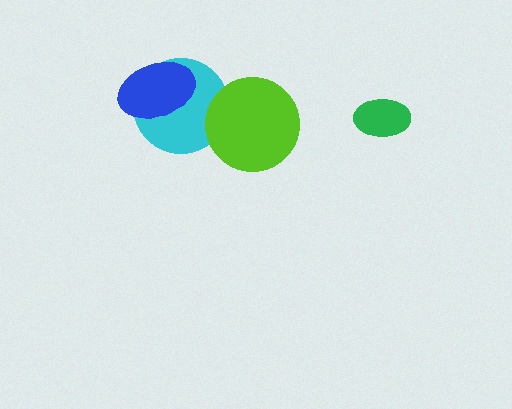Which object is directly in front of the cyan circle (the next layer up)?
The blue ellipse is directly in front of the cyan circle.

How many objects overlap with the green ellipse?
0 objects overlap with the green ellipse.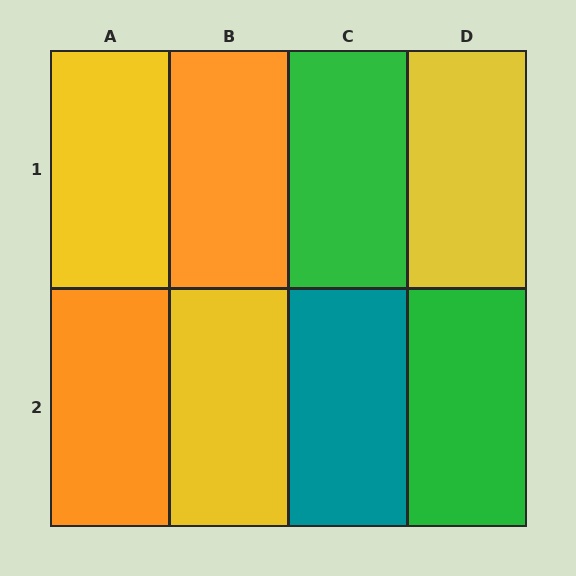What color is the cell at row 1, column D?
Yellow.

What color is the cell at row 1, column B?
Orange.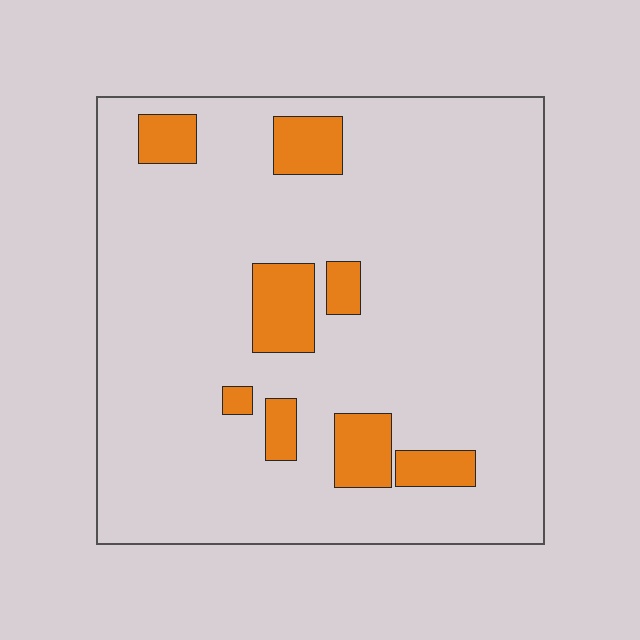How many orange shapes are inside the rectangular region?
8.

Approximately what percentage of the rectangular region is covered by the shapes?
Approximately 10%.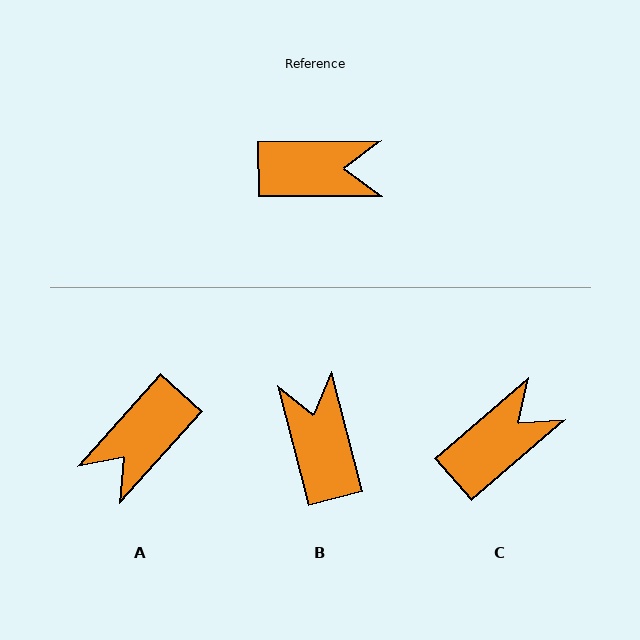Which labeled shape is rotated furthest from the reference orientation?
A, about 132 degrees away.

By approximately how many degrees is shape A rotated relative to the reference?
Approximately 132 degrees clockwise.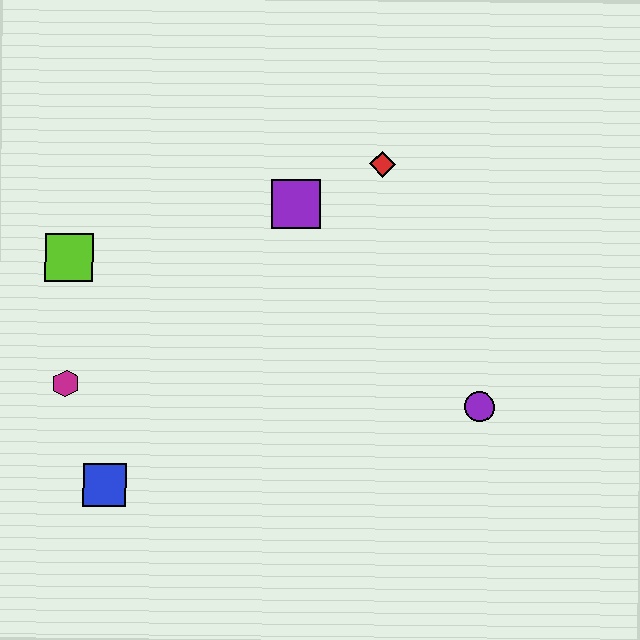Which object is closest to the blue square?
The magenta hexagon is closest to the blue square.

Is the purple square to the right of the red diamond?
No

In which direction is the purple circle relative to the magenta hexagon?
The purple circle is to the right of the magenta hexagon.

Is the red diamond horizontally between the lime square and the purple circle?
Yes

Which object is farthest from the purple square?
The blue square is farthest from the purple square.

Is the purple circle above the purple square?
No